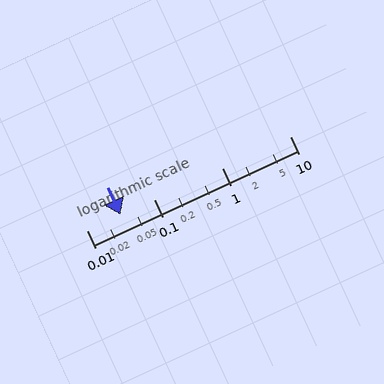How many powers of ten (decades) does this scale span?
The scale spans 3 decades, from 0.01 to 10.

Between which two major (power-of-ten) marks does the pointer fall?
The pointer is between 0.01 and 0.1.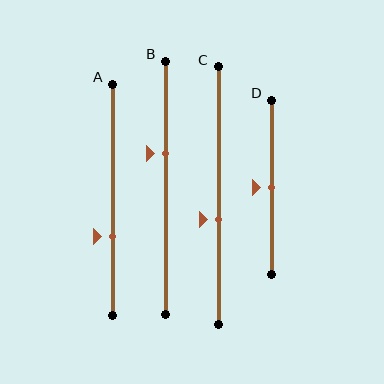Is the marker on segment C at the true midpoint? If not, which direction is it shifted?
No, the marker on segment C is shifted downward by about 9% of the segment length.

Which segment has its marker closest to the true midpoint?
Segment D has its marker closest to the true midpoint.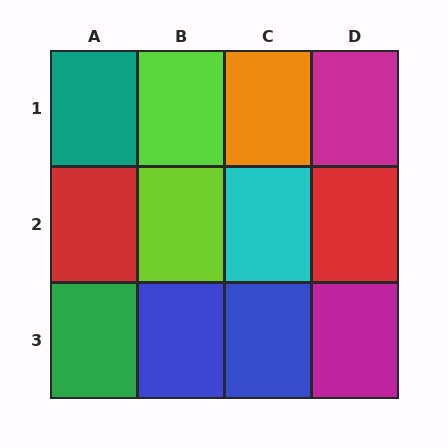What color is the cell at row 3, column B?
Blue.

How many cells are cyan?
1 cell is cyan.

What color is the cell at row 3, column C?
Blue.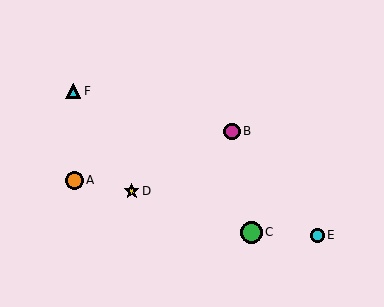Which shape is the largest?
The green circle (labeled C) is the largest.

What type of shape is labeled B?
Shape B is a magenta circle.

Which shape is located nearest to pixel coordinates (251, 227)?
The green circle (labeled C) at (252, 232) is nearest to that location.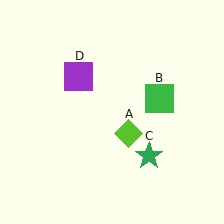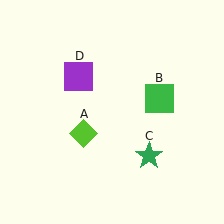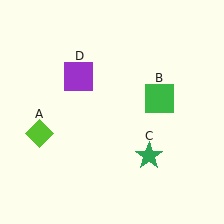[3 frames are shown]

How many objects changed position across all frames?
1 object changed position: lime diamond (object A).